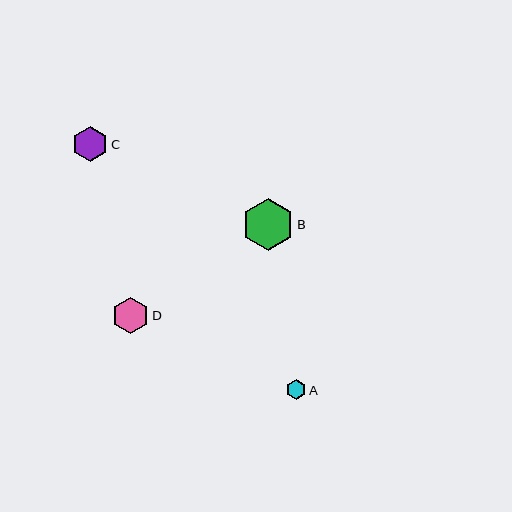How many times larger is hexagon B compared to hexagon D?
Hexagon B is approximately 1.4 times the size of hexagon D.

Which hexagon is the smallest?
Hexagon A is the smallest with a size of approximately 20 pixels.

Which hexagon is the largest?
Hexagon B is the largest with a size of approximately 52 pixels.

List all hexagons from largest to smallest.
From largest to smallest: B, D, C, A.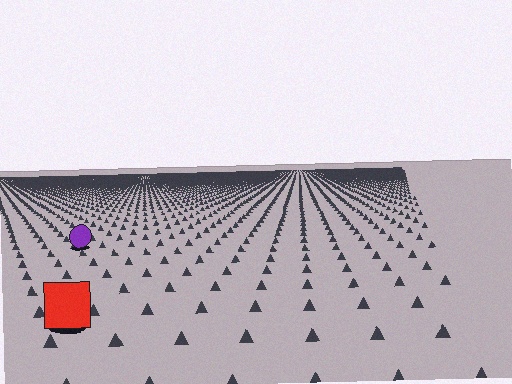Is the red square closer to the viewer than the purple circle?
Yes. The red square is closer — you can tell from the texture gradient: the ground texture is coarser near it.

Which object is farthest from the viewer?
The purple circle is farthest from the viewer. It appears smaller and the ground texture around it is denser.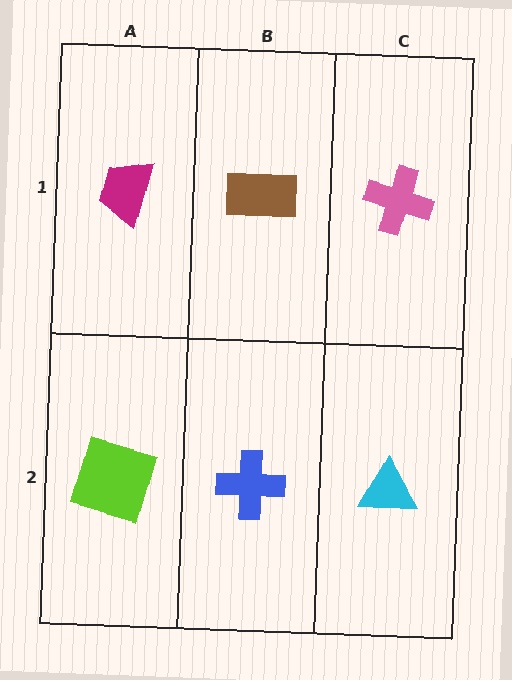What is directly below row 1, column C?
A cyan triangle.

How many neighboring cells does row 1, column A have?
2.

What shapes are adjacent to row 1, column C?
A cyan triangle (row 2, column C), a brown rectangle (row 1, column B).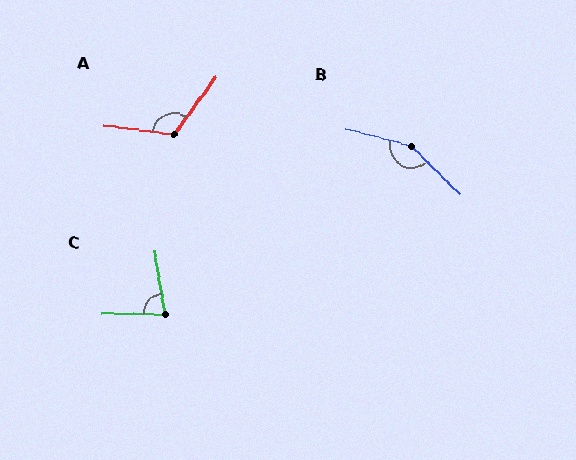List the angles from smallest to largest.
C (81°), A (119°), B (149°).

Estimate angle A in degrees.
Approximately 119 degrees.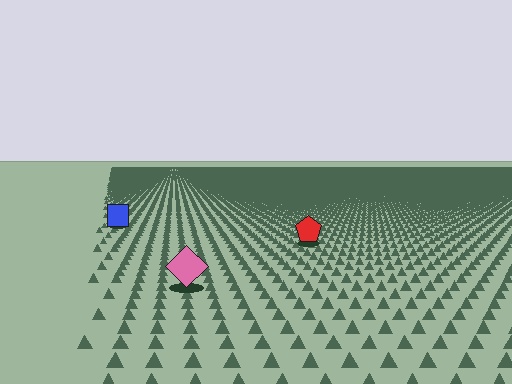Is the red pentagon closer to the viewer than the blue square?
Yes. The red pentagon is closer — you can tell from the texture gradient: the ground texture is coarser near it.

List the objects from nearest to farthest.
From nearest to farthest: the pink diamond, the red pentagon, the blue square.